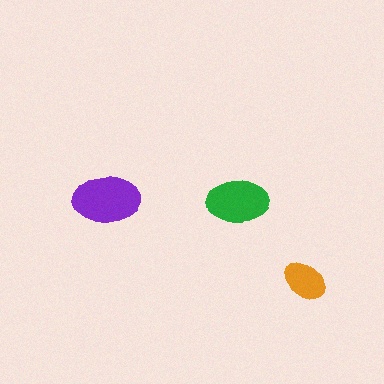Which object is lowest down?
The orange ellipse is bottommost.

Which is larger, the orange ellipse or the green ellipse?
The green one.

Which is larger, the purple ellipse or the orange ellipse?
The purple one.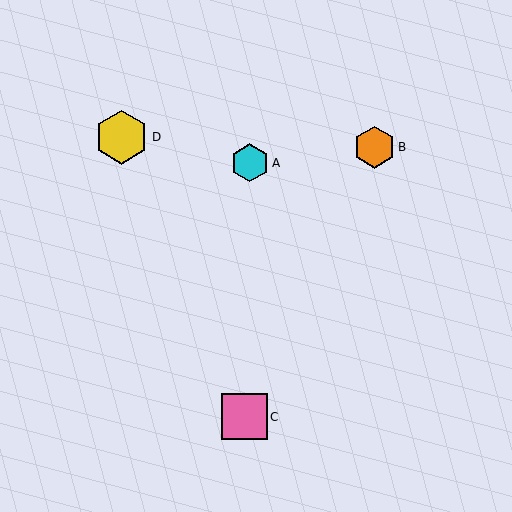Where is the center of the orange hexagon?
The center of the orange hexagon is at (374, 147).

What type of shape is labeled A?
Shape A is a cyan hexagon.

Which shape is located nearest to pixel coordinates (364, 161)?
The orange hexagon (labeled B) at (374, 147) is nearest to that location.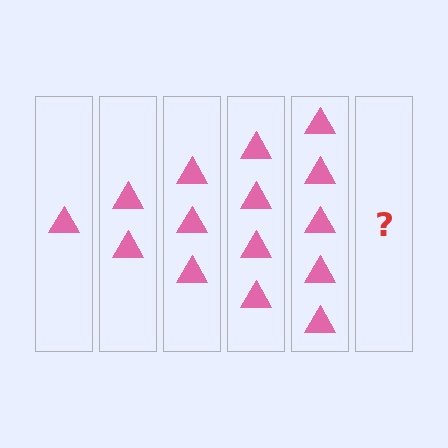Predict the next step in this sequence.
The next step is 6 triangles.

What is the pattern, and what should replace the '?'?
The pattern is that each step adds one more triangle. The '?' should be 6 triangles.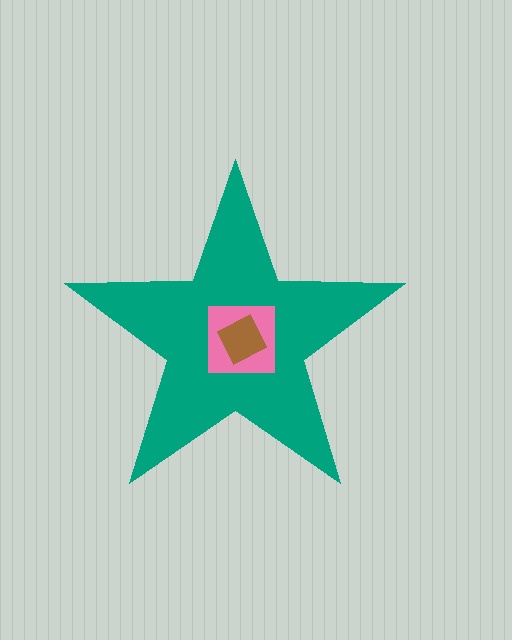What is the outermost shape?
The teal star.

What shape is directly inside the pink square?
The brown diamond.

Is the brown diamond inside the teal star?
Yes.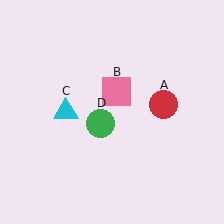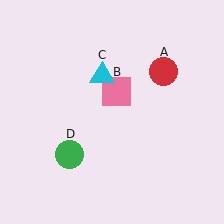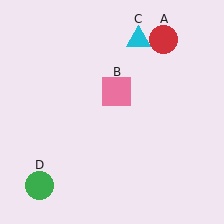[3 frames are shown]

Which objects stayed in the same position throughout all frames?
Pink square (object B) remained stationary.